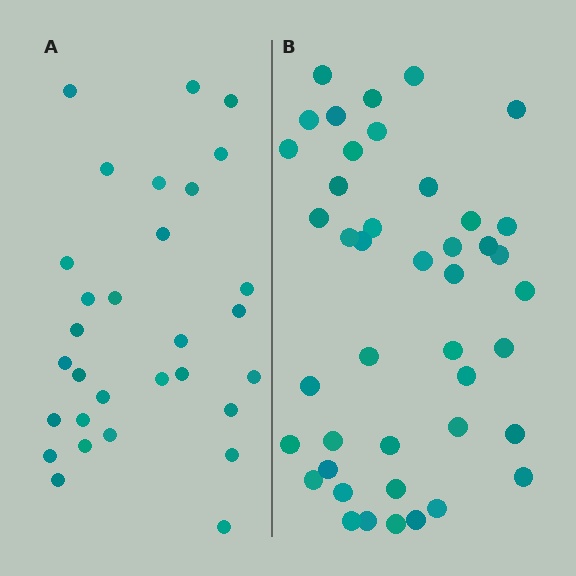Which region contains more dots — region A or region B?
Region B (the right region) has more dots.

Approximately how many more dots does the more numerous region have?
Region B has approximately 15 more dots than region A.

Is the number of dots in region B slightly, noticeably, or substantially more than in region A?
Region B has noticeably more, but not dramatically so. The ratio is roughly 1.4 to 1.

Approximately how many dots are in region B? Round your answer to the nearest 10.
About 40 dots. (The exact count is 43, which rounds to 40.)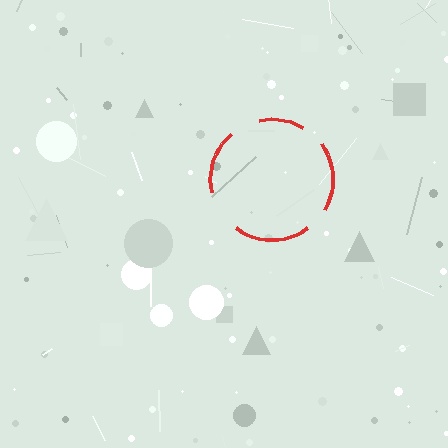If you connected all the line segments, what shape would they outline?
They would outline a circle.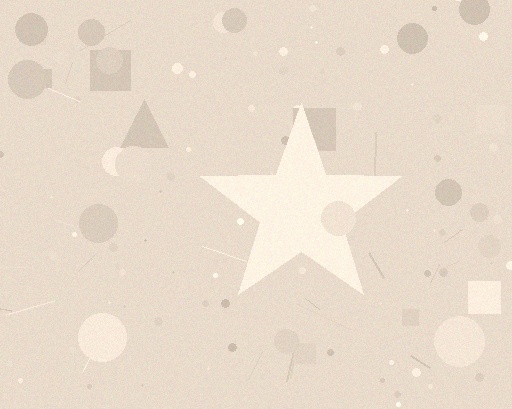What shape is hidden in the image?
A star is hidden in the image.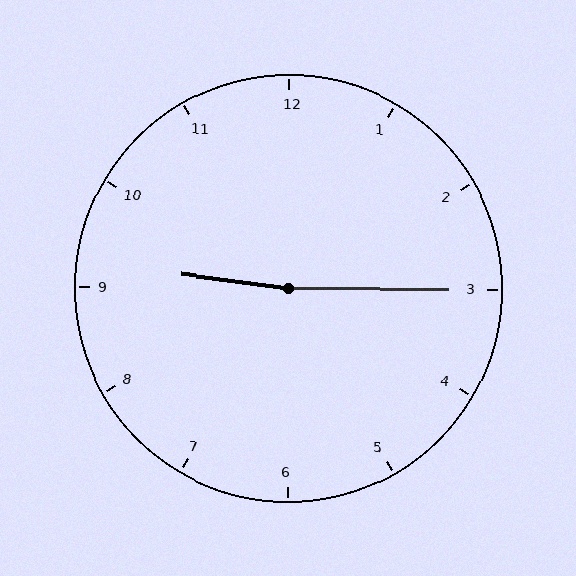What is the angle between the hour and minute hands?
Approximately 172 degrees.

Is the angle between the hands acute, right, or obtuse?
It is obtuse.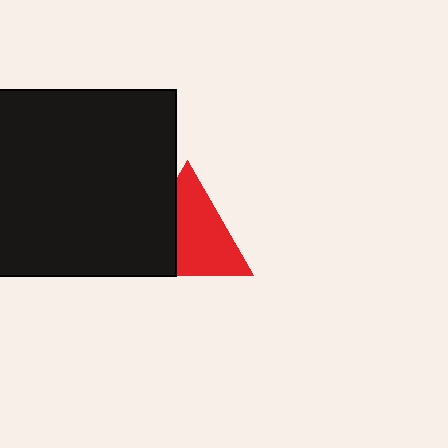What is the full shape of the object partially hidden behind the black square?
The partially hidden object is a red triangle.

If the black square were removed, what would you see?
You would see the complete red triangle.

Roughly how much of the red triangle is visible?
About half of it is visible (roughly 63%).